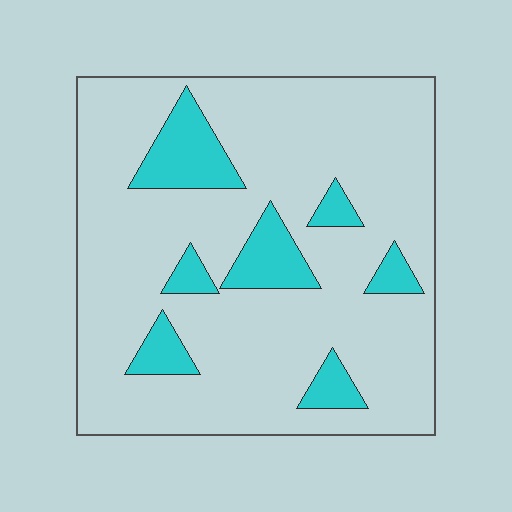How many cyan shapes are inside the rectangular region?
7.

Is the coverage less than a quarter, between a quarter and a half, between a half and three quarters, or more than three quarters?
Less than a quarter.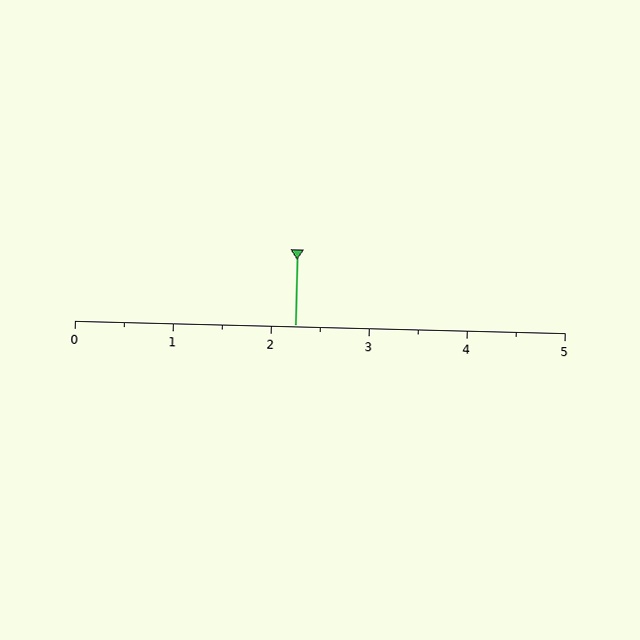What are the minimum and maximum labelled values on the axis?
The axis runs from 0 to 5.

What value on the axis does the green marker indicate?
The marker indicates approximately 2.2.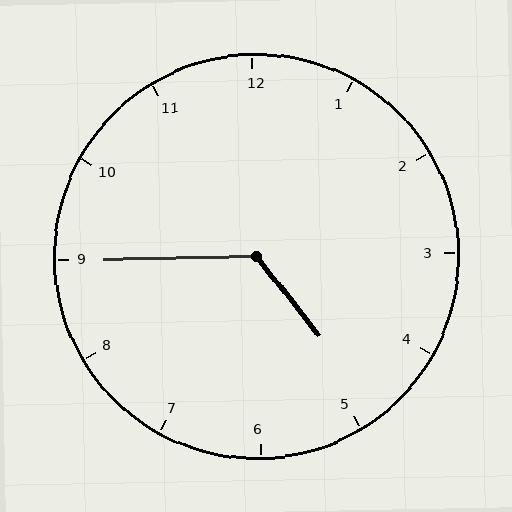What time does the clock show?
4:45.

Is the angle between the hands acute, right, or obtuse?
It is obtuse.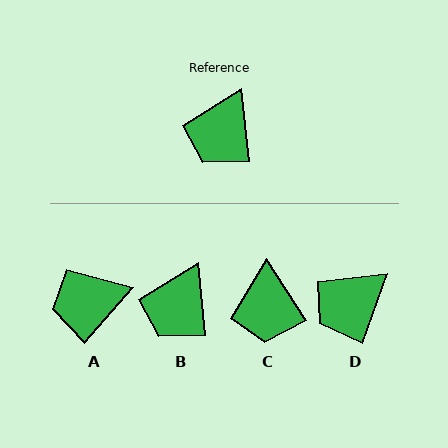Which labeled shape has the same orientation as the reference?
B.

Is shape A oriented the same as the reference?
No, it is off by about 48 degrees.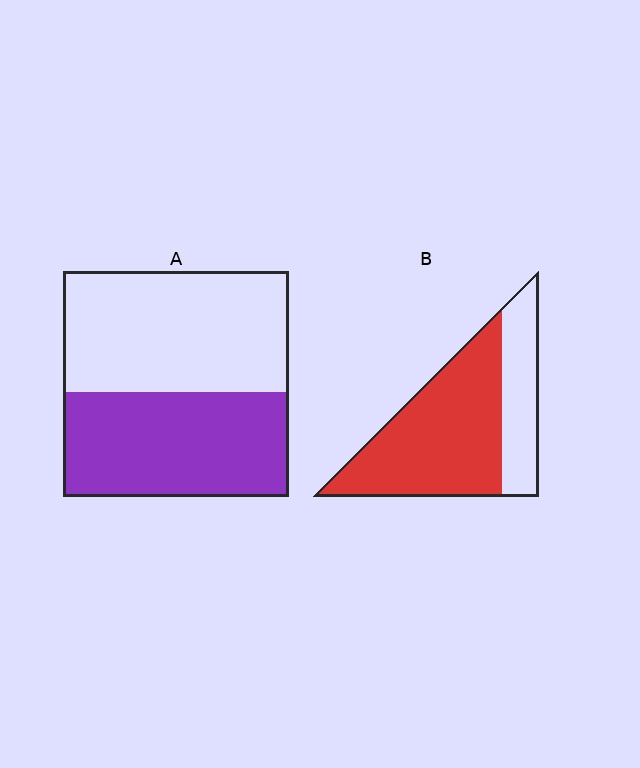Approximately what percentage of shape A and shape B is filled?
A is approximately 45% and B is approximately 70%.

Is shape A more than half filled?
Roughly half.